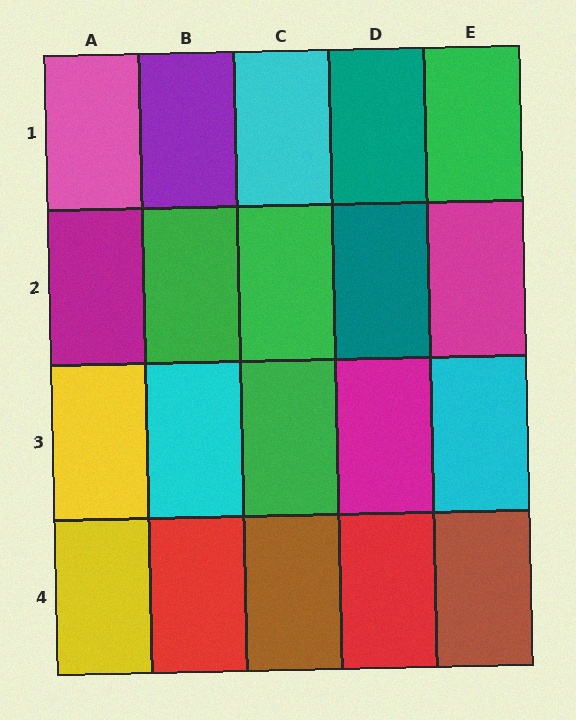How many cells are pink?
1 cell is pink.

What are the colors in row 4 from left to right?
Yellow, red, brown, red, brown.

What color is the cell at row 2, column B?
Green.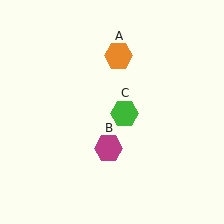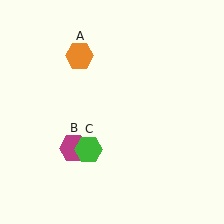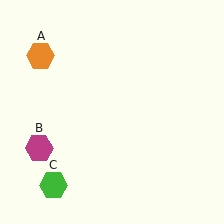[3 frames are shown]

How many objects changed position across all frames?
3 objects changed position: orange hexagon (object A), magenta hexagon (object B), green hexagon (object C).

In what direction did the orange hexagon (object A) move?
The orange hexagon (object A) moved left.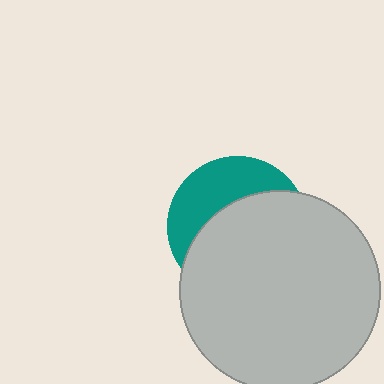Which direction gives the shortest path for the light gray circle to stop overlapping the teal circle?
Moving down gives the shortest separation.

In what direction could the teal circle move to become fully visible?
The teal circle could move up. That would shift it out from behind the light gray circle entirely.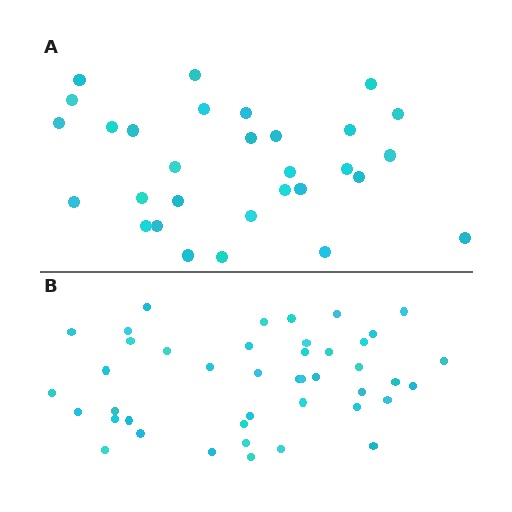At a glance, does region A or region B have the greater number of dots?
Region B (the bottom region) has more dots.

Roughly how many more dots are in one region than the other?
Region B has approximately 15 more dots than region A.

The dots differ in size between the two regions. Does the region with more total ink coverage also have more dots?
No. Region A has more total ink coverage because its dots are larger, but region B actually contains more individual dots. Total area can be misleading — the number of items is what matters here.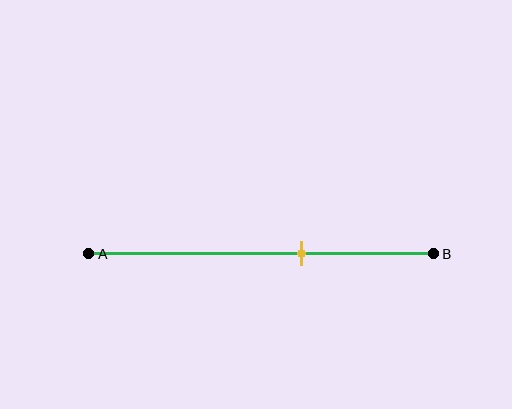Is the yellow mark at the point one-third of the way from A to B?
No, the mark is at about 60% from A, not at the 33% one-third point.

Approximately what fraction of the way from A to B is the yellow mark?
The yellow mark is approximately 60% of the way from A to B.